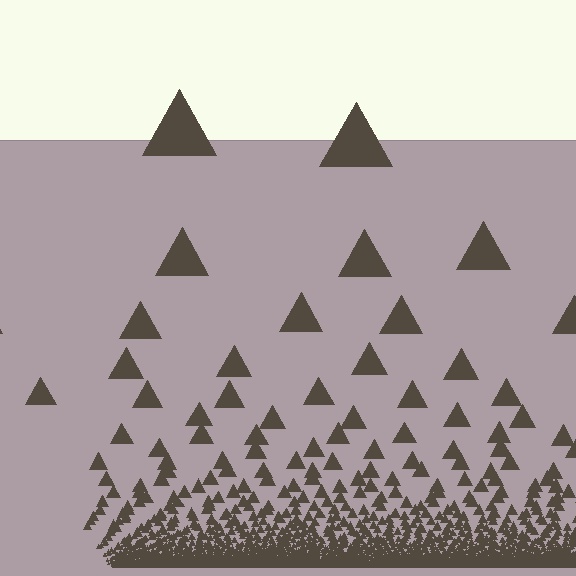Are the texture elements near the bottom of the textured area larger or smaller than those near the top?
Smaller. The gradient is inverted — elements near the bottom are smaller and denser.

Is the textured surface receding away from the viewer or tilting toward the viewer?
The surface appears to tilt toward the viewer. Texture elements get larger and sparser toward the top.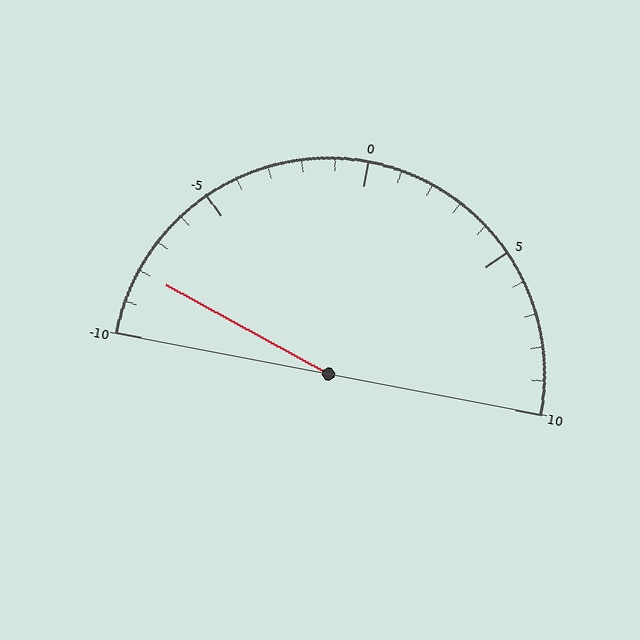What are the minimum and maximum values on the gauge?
The gauge ranges from -10 to 10.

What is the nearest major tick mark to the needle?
The nearest major tick mark is -10.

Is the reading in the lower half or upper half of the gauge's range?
The reading is in the lower half of the range (-10 to 10).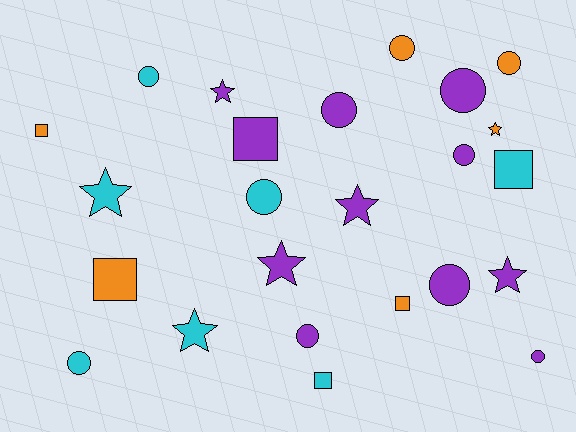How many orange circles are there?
There are 2 orange circles.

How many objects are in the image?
There are 24 objects.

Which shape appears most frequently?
Circle, with 11 objects.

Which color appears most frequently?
Purple, with 11 objects.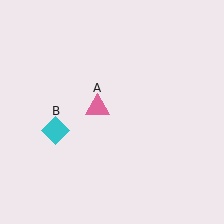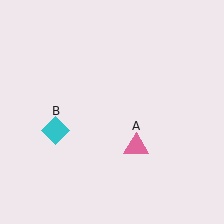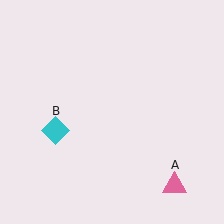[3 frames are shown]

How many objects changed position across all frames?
1 object changed position: pink triangle (object A).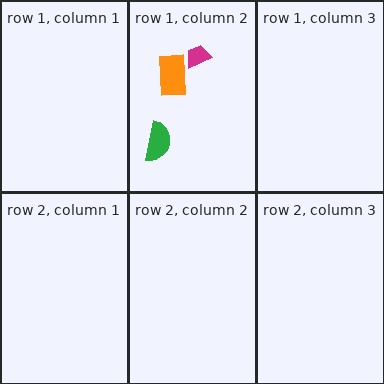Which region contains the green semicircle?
The row 1, column 2 region.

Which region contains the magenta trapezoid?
The row 1, column 2 region.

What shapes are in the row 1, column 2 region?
The magenta trapezoid, the orange rectangle, the green semicircle.